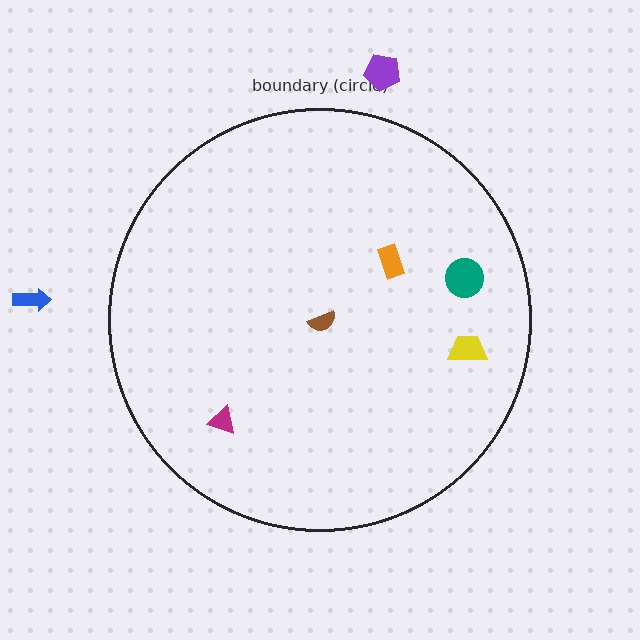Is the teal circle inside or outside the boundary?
Inside.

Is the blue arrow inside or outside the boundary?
Outside.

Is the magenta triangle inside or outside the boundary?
Inside.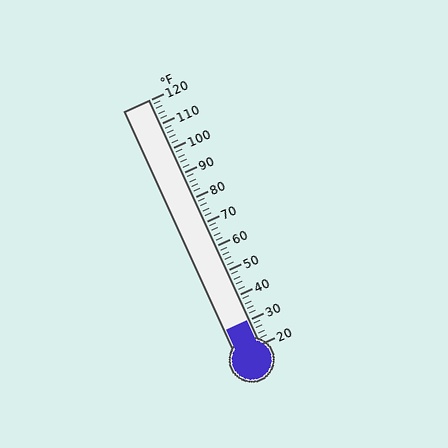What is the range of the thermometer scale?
The thermometer scale ranges from 20°F to 120°F.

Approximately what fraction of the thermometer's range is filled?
The thermometer is filled to approximately 10% of its range.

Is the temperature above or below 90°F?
The temperature is below 90°F.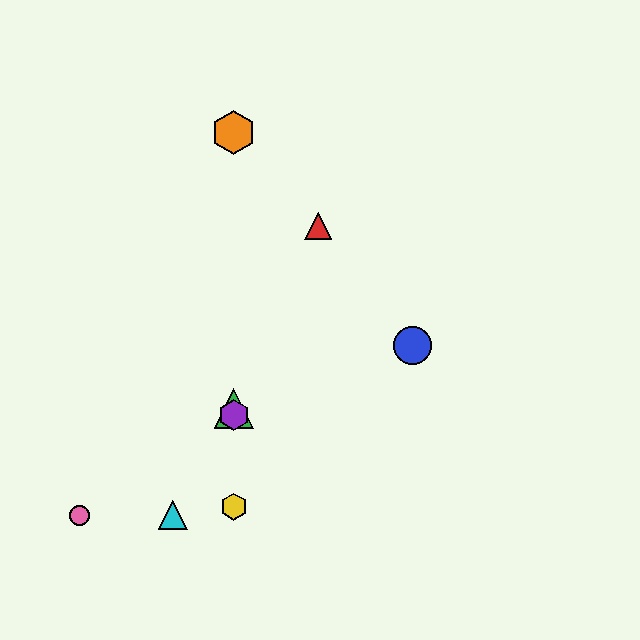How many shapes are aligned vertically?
4 shapes (the green triangle, the yellow hexagon, the purple hexagon, the orange hexagon) are aligned vertically.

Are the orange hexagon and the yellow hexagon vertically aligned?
Yes, both are at x≈234.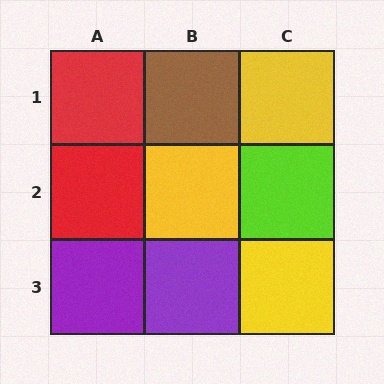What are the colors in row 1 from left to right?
Red, brown, yellow.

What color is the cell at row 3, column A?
Purple.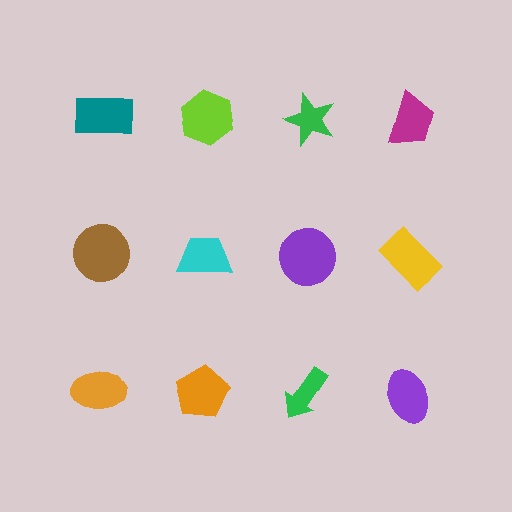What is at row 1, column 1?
A teal rectangle.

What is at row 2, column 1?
A brown circle.